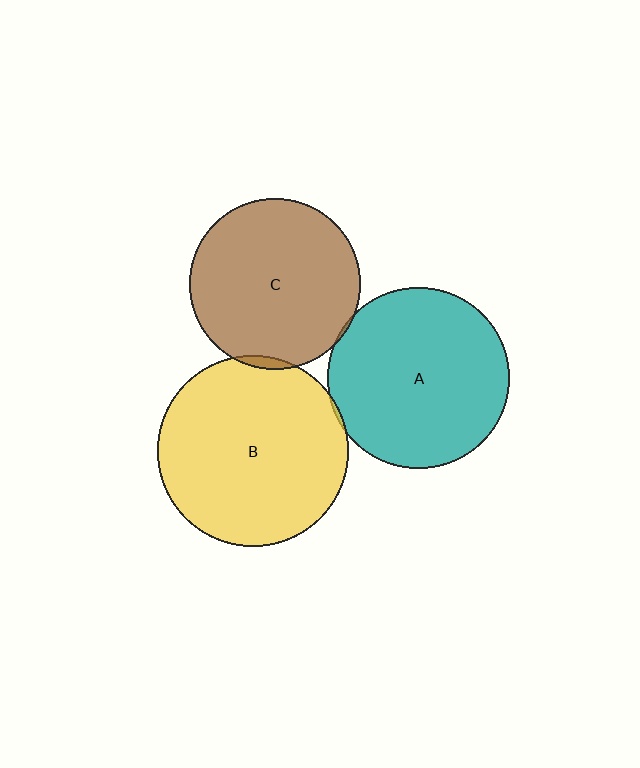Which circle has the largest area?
Circle B (yellow).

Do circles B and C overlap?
Yes.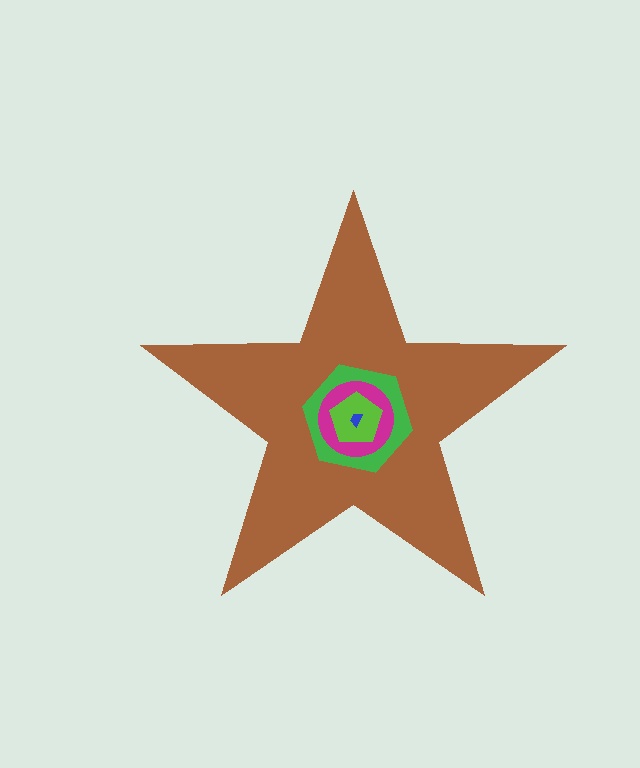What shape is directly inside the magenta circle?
The lime pentagon.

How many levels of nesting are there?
5.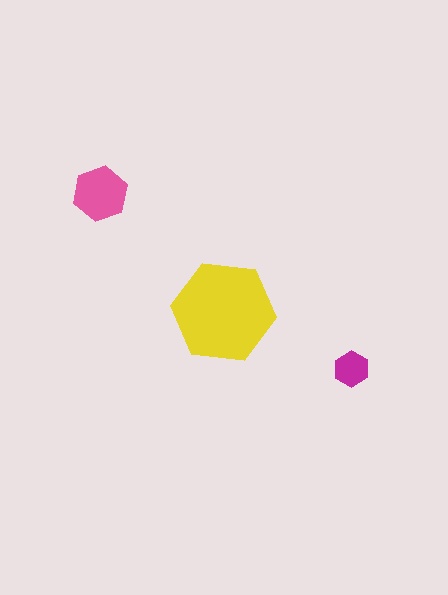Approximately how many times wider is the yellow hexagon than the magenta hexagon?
About 3 times wider.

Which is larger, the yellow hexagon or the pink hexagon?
The yellow one.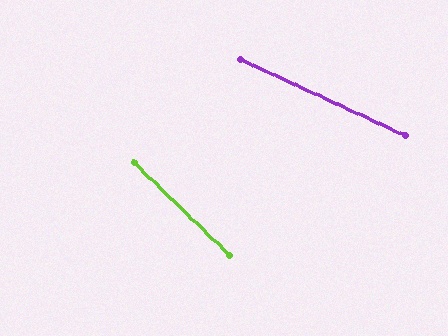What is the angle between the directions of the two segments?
Approximately 19 degrees.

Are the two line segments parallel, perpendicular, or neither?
Neither parallel nor perpendicular — they differ by about 19°.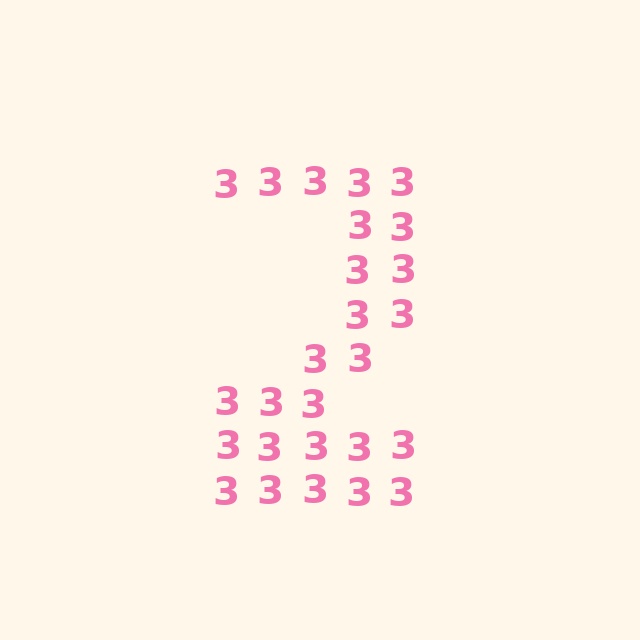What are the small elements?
The small elements are digit 3's.